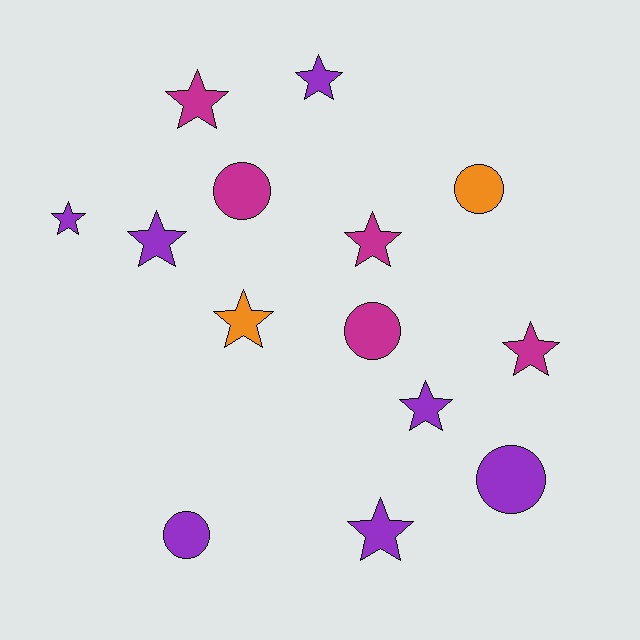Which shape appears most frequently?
Star, with 9 objects.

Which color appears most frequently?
Purple, with 7 objects.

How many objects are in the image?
There are 14 objects.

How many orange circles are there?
There is 1 orange circle.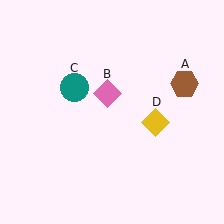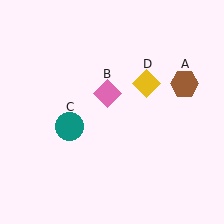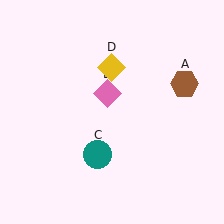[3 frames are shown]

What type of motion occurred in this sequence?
The teal circle (object C), yellow diamond (object D) rotated counterclockwise around the center of the scene.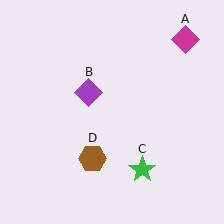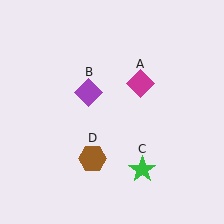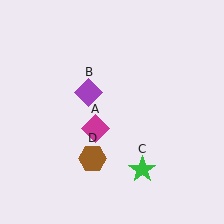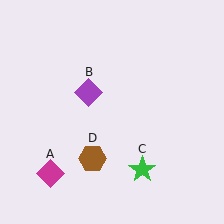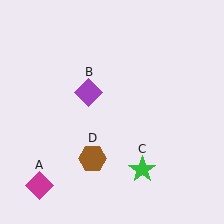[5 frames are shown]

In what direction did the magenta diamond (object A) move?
The magenta diamond (object A) moved down and to the left.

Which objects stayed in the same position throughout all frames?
Purple diamond (object B) and green star (object C) and brown hexagon (object D) remained stationary.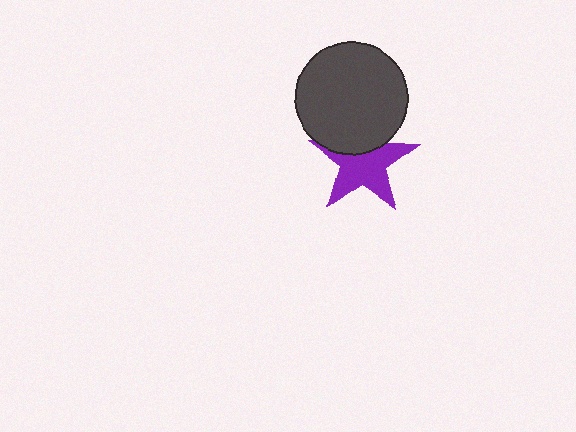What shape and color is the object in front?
The object in front is a dark gray circle.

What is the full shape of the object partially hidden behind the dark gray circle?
The partially hidden object is a purple star.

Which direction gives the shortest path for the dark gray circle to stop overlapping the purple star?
Moving up gives the shortest separation.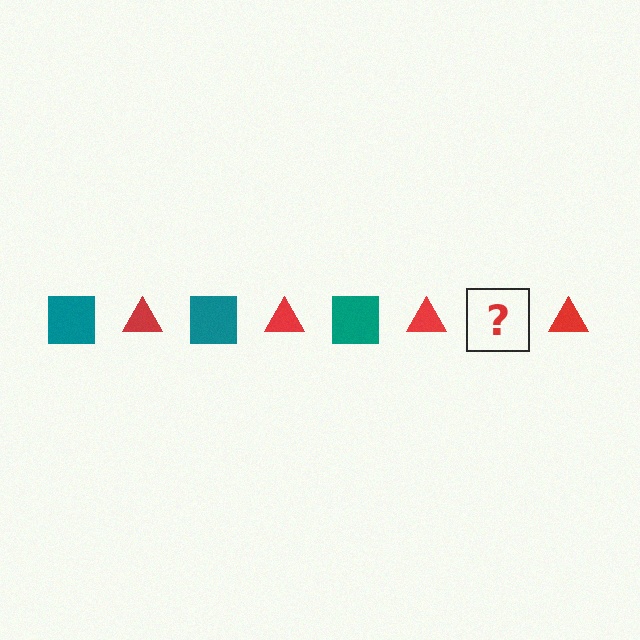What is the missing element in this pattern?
The missing element is a teal square.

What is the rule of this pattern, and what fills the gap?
The rule is that the pattern alternates between teal square and red triangle. The gap should be filled with a teal square.